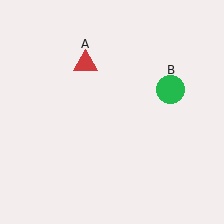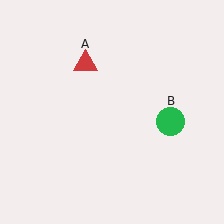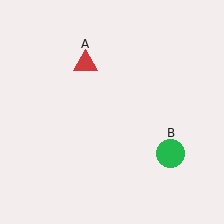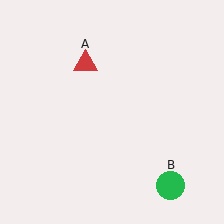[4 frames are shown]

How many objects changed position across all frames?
1 object changed position: green circle (object B).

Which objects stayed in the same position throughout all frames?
Red triangle (object A) remained stationary.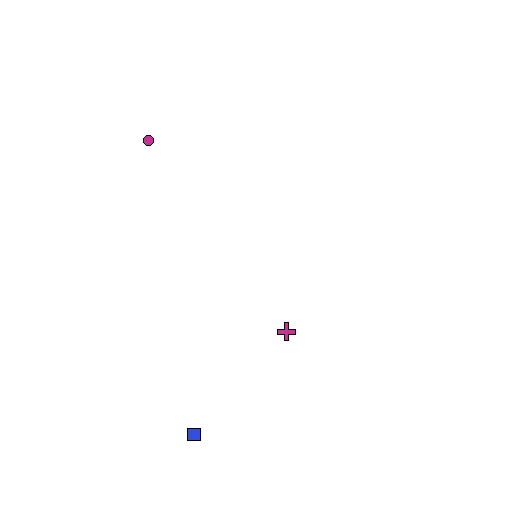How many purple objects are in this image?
There are no purple objects.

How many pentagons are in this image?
There are no pentagons.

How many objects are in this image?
There are 3 objects.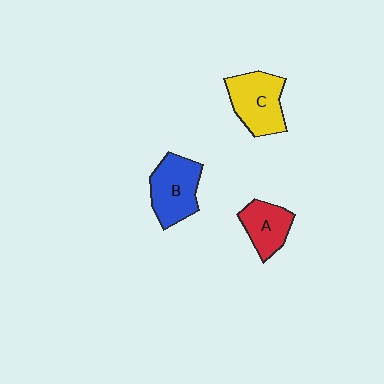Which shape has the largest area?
Shape C (yellow).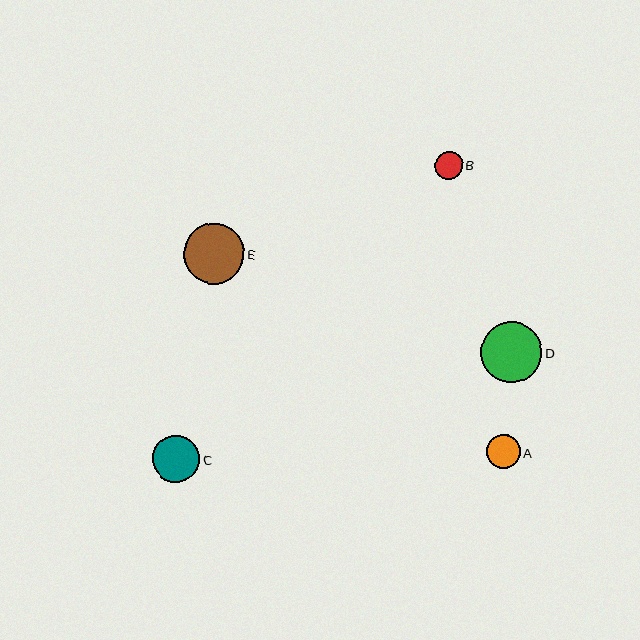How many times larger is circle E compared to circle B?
Circle E is approximately 2.1 times the size of circle B.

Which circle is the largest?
Circle D is the largest with a size of approximately 62 pixels.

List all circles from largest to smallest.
From largest to smallest: D, E, C, A, B.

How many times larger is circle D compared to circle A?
Circle D is approximately 1.8 times the size of circle A.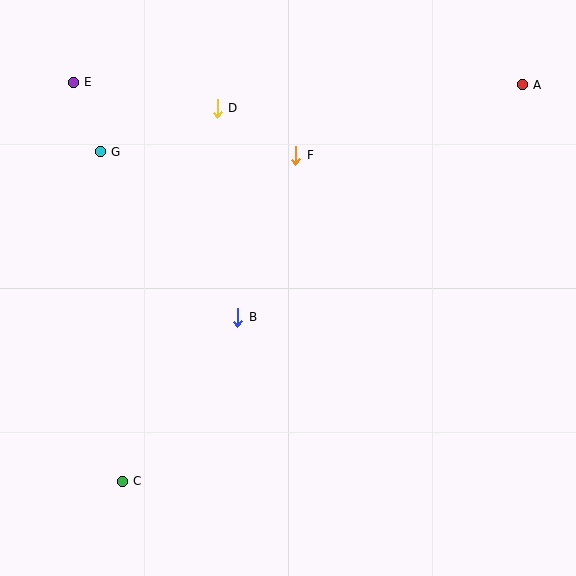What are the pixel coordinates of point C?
Point C is at (122, 481).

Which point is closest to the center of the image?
Point B at (238, 317) is closest to the center.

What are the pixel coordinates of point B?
Point B is at (238, 317).